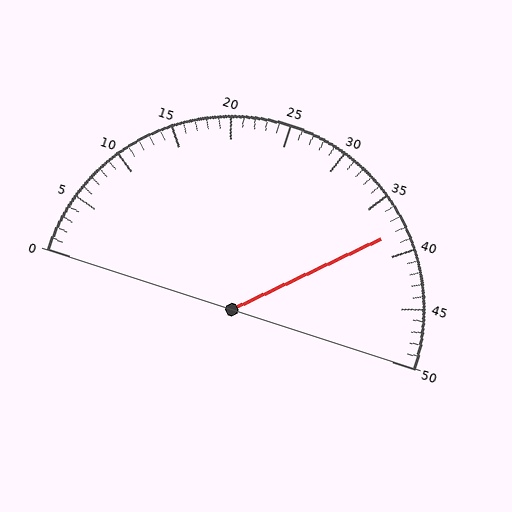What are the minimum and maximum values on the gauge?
The gauge ranges from 0 to 50.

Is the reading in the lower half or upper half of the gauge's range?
The reading is in the upper half of the range (0 to 50).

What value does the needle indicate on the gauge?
The needle indicates approximately 38.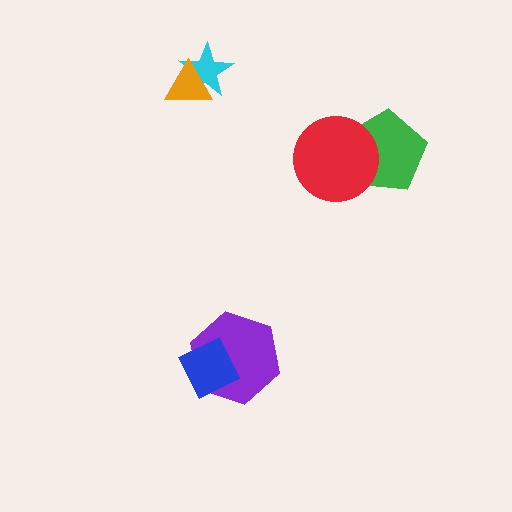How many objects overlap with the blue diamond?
1 object overlaps with the blue diamond.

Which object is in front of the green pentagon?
The red circle is in front of the green pentagon.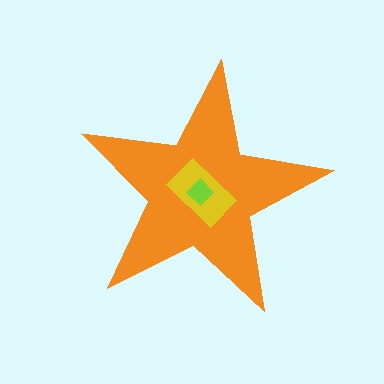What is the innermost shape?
The lime diamond.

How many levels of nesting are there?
3.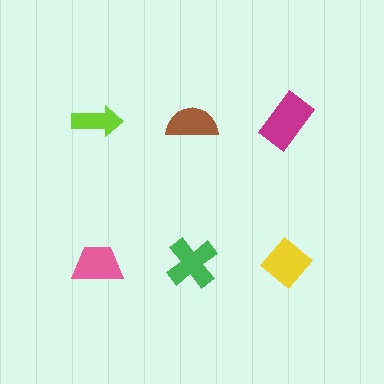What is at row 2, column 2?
A green cross.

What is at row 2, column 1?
A pink trapezoid.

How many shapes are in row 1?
3 shapes.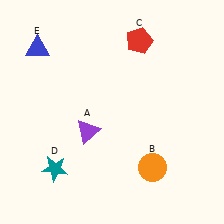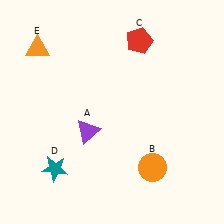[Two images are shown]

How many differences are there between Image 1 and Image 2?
There is 1 difference between the two images.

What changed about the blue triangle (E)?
In Image 1, E is blue. In Image 2, it changed to orange.